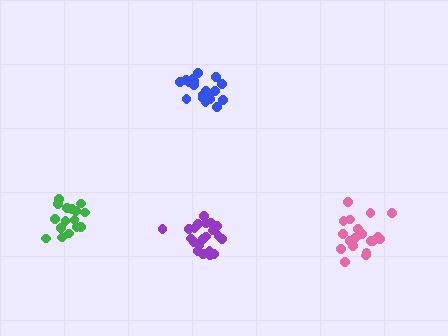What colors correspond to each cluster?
The clusters are colored: pink, blue, green, purple.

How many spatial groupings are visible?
There are 4 spatial groupings.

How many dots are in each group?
Group 1: 19 dots, Group 2: 21 dots, Group 3: 16 dots, Group 4: 21 dots (77 total).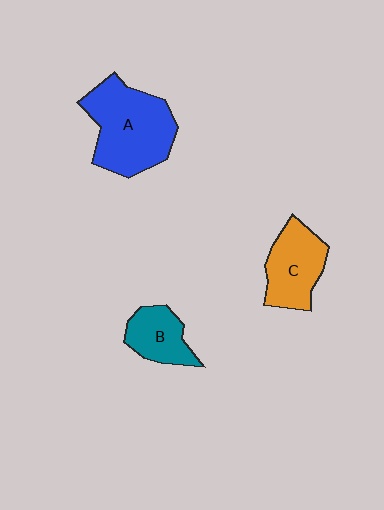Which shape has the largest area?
Shape A (blue).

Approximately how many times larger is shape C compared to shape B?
Approximately 1.4 times.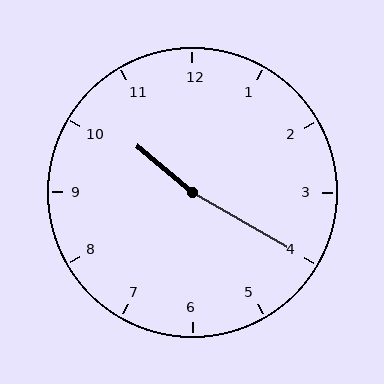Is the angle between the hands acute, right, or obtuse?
It is obtuse.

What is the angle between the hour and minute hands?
Approximately 170 degrees.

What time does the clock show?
10:20.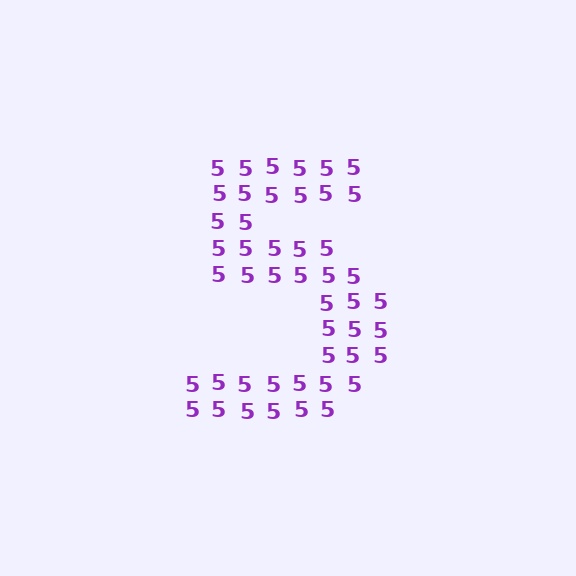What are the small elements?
The small elements are digit 5's.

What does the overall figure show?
The overall figure shows the digit 5.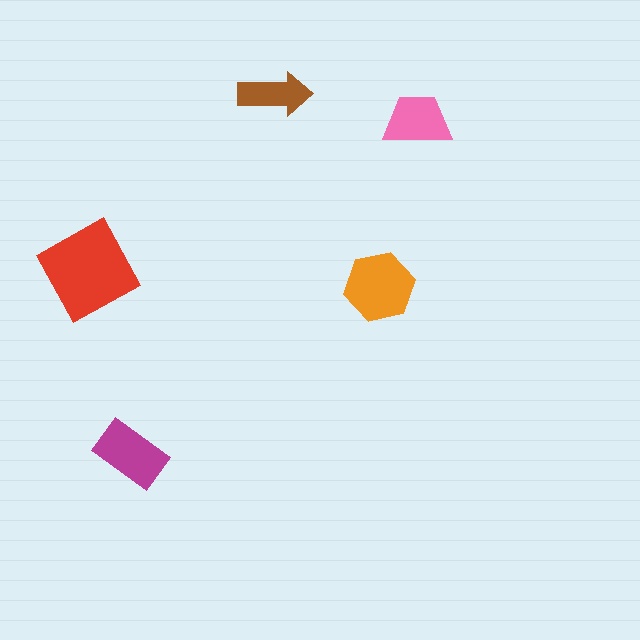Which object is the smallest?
The brown arrow.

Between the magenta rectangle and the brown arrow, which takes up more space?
The magenta rectangle.